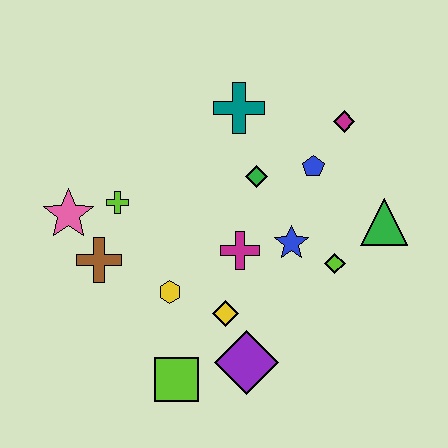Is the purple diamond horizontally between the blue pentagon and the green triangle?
No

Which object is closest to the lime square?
The purple diamond is closest to the lime square.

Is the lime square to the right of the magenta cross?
No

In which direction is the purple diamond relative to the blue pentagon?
The purple diamond is below the blue pentagon.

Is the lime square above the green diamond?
No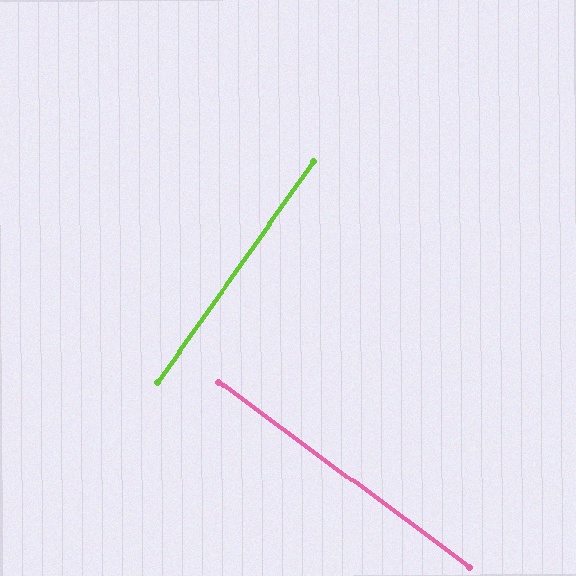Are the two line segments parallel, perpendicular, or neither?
Perpendicular — they meet at approximately 89°.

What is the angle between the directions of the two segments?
Approximately 89 degrees.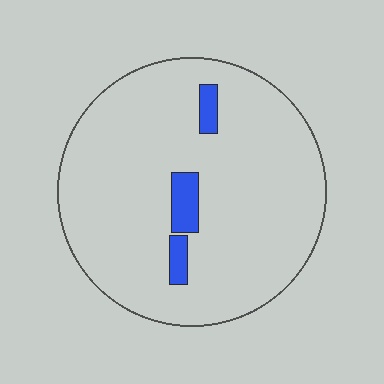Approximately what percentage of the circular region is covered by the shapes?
Approximately 5%.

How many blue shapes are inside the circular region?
3.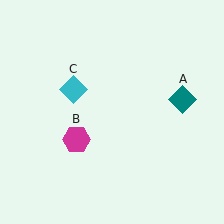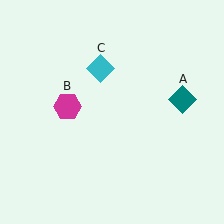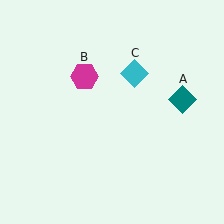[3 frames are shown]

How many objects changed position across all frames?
2 objects changed position: magenta hexagon (object B), cyan diamond (object C).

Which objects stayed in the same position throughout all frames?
Teal diamond (object A) remained stationary.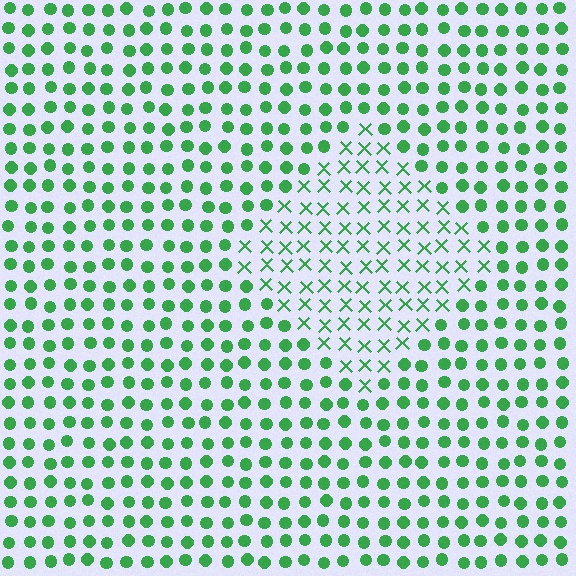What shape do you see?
I see a diamond.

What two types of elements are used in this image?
The image uses X marks inside the diamond region and circles outside it.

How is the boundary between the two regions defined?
The boundary is defined by a change in element shape: X marks inside vs. circles outside. All elements share the same color and spacing.